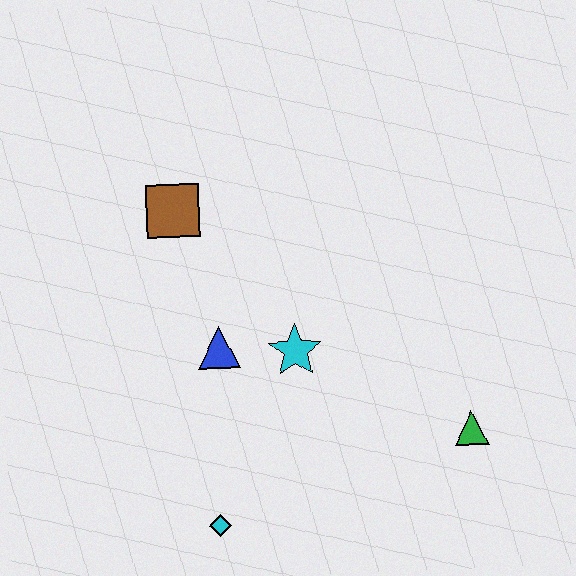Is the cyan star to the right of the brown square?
Yes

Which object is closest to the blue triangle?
The cyan star is closest to the blue triangle.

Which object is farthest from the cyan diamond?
The brown square is farthest from the cyan diamond.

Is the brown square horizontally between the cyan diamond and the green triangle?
No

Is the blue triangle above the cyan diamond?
Yes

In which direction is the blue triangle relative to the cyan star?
The blue triangle is to the left of the cyan star.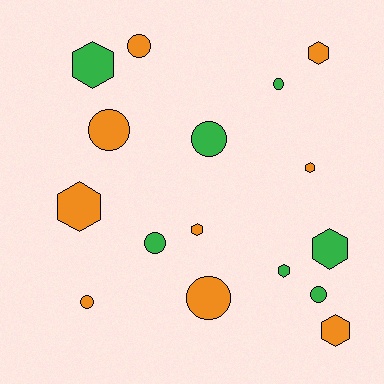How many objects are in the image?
There are 16 objects.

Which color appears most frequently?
Orange, with 9 objects.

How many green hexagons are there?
There are 3 green hexagons.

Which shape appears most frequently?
Circle, with 8 objects.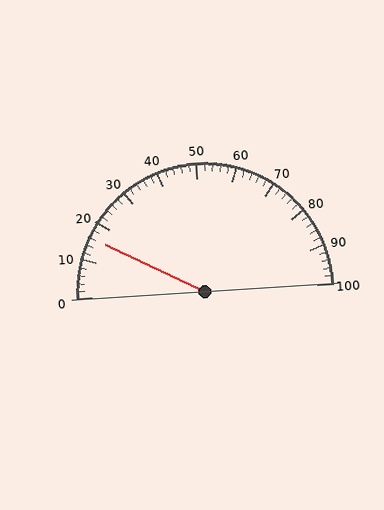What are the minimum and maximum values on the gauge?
The gauge ranges from 0 to 100.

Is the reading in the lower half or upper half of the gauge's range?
The reading is in the lower half of the range (0 to 100).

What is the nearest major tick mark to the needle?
The nearest major tick mark is 20.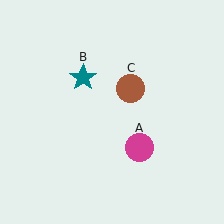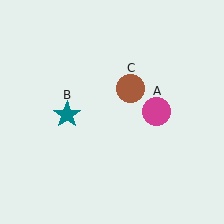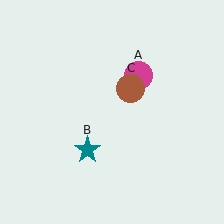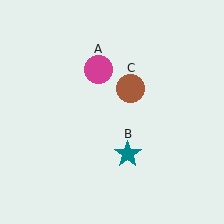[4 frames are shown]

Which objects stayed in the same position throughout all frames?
Brown circle (object C) remained stationary.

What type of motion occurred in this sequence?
The magenta circle (object A), teal star (object B) rotated counterclockwise around the center of the scene.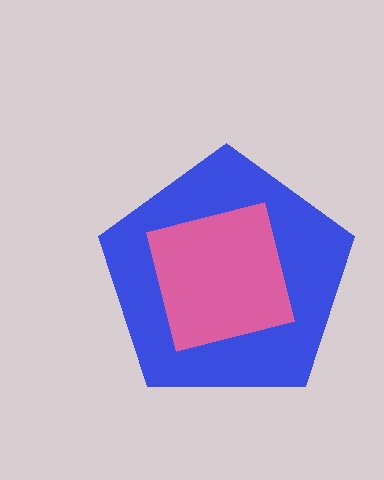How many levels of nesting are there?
2.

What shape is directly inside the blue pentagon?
The pink square.